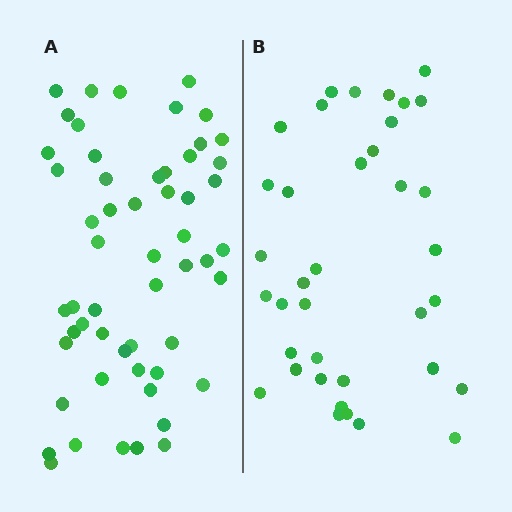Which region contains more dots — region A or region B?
Region A (the left region) has more dots.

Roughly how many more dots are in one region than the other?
Region A has approximately 20 more dots than region B.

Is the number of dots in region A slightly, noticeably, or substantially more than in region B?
Region A has substantially more. The ratio is roughly 1.5 to 1.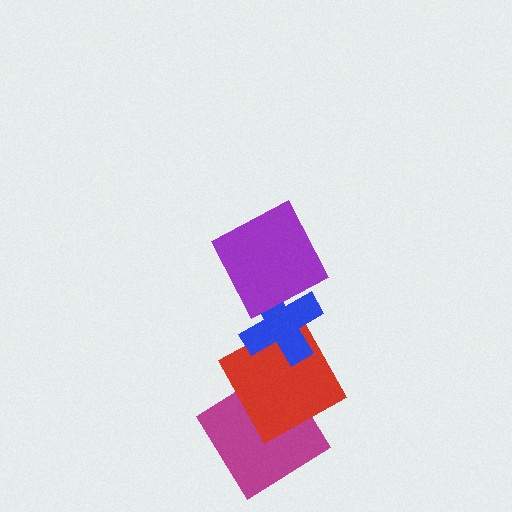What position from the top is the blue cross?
The blue cross is 2nd from the top.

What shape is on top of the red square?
The blue cross is on top of the red square.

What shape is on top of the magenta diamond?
The red square is on top of the magenta diamond.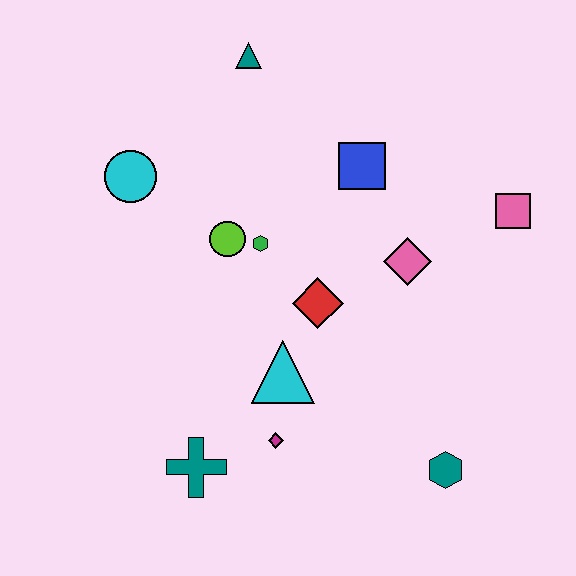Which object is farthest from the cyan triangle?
The teal triangle is farthest from the cyan triangle.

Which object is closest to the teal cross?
The magenta diamond is closest to the teal cross.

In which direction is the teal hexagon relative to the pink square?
The teal hexagon is below the pink square.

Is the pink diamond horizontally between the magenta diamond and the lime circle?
No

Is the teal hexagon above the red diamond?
No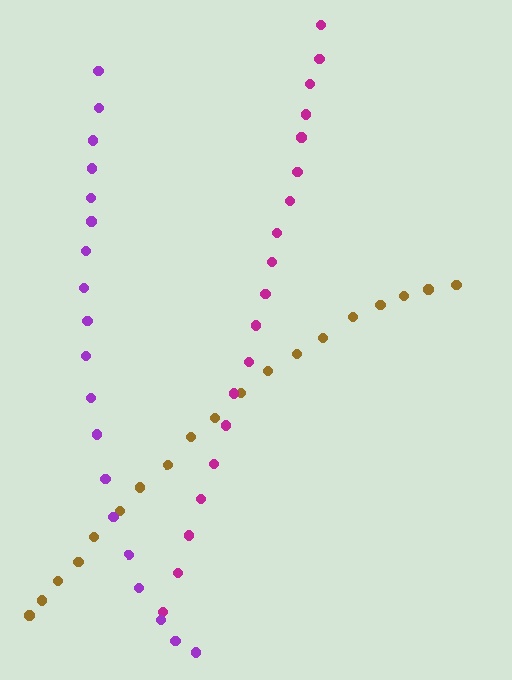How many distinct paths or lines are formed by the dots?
There are 3 distinct paths.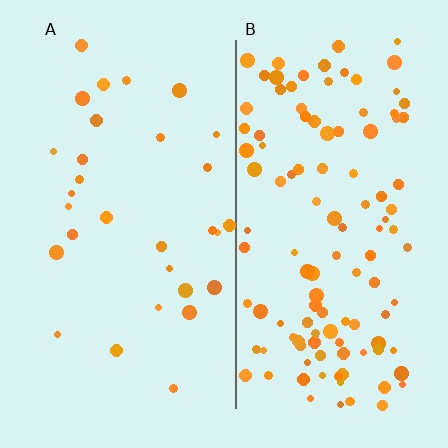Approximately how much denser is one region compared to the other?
Approximately 3.9× — region B over region A.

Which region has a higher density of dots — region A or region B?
B (the right).